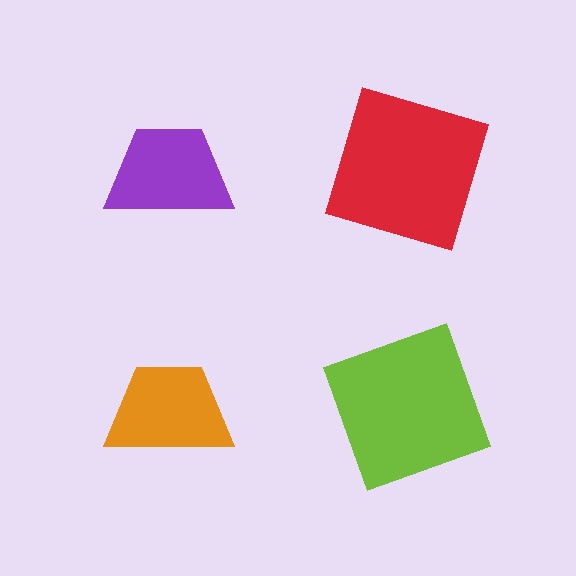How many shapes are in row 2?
2 shapes.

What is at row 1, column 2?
A red square.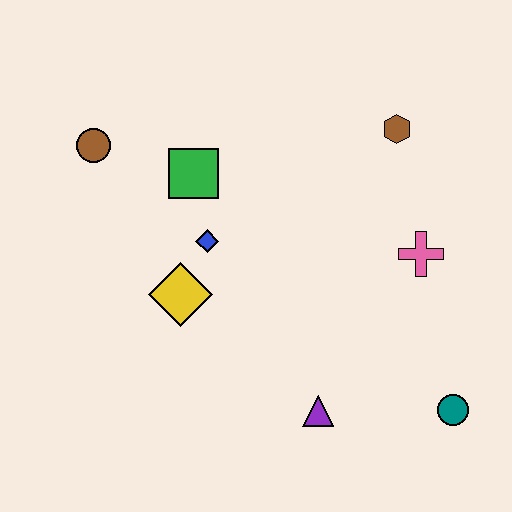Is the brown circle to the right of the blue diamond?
No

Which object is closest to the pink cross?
The brown hexagon is closest to the pink cross.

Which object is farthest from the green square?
The teal circle is farthest from the green square.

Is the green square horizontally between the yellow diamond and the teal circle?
Yes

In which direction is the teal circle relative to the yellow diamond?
The teal circle is to the right of the yellow diamond.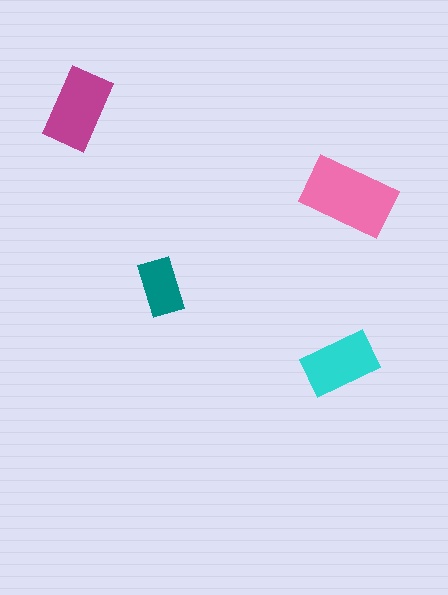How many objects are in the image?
There are 4 objects in the image.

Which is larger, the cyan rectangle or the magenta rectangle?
The magenta one.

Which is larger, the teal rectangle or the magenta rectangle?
The magenta one.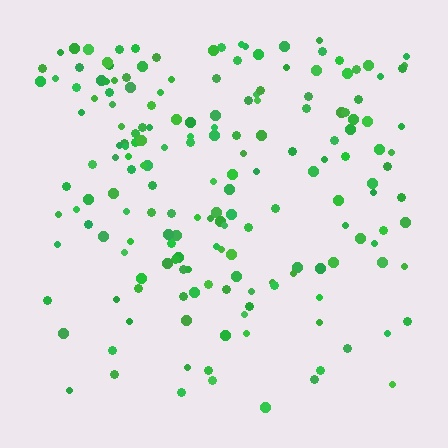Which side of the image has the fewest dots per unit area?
The bottom.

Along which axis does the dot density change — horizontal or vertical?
Vertical.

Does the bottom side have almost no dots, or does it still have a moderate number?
Still a moderate number, just noticeably fewer than the top.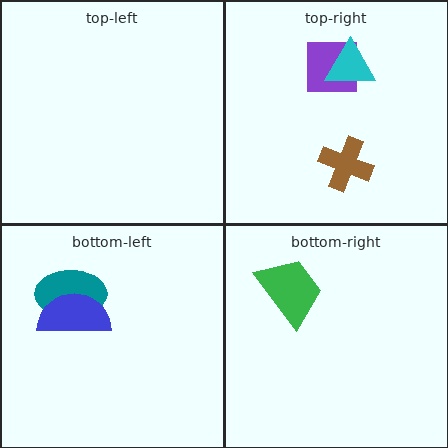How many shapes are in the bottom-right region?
1.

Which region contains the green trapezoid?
The bottom-right region.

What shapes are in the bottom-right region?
The green trapezoid.